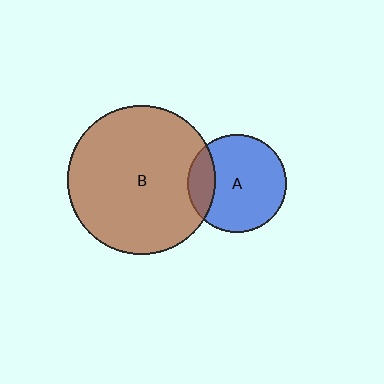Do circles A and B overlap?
Yes.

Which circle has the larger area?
Circle B (brown).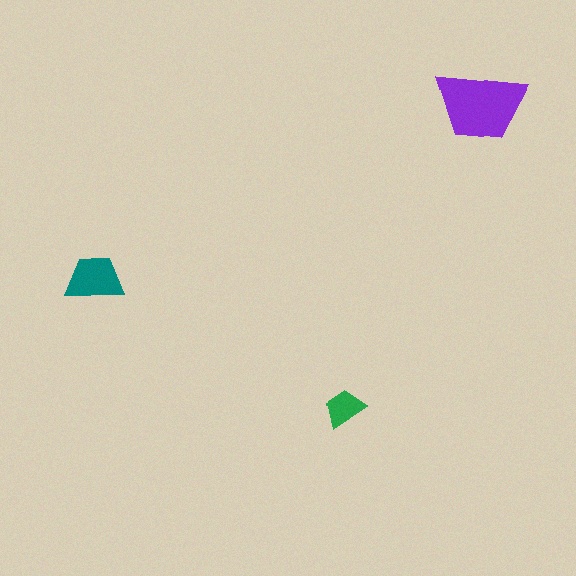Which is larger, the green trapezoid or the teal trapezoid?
The teal one.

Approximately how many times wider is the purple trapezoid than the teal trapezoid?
About 1.5 times wider.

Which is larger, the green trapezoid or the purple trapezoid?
The purple one.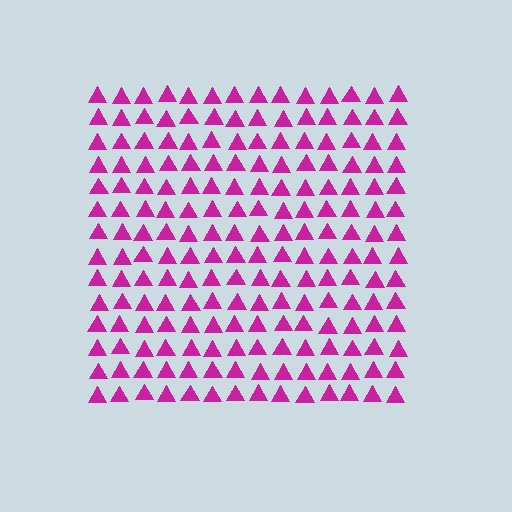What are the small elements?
The small elements are triangles.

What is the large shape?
The large shape is a square.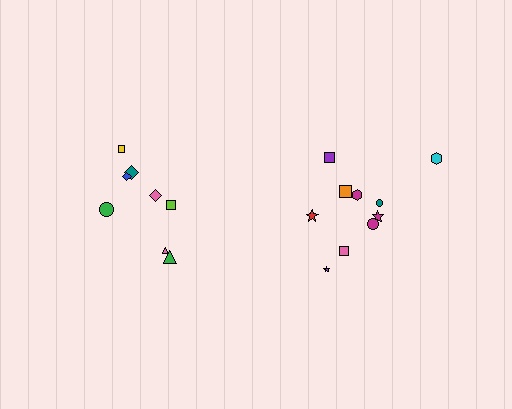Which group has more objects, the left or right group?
The right group.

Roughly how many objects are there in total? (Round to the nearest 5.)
Roughly 20 objects in total.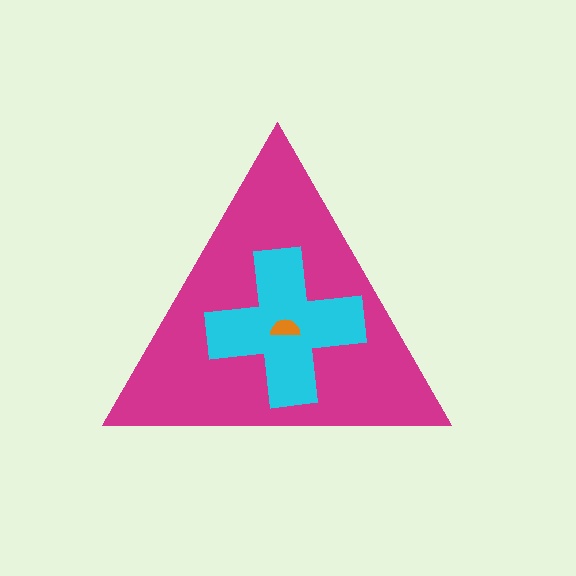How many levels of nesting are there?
3.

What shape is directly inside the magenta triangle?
The cyan cross.